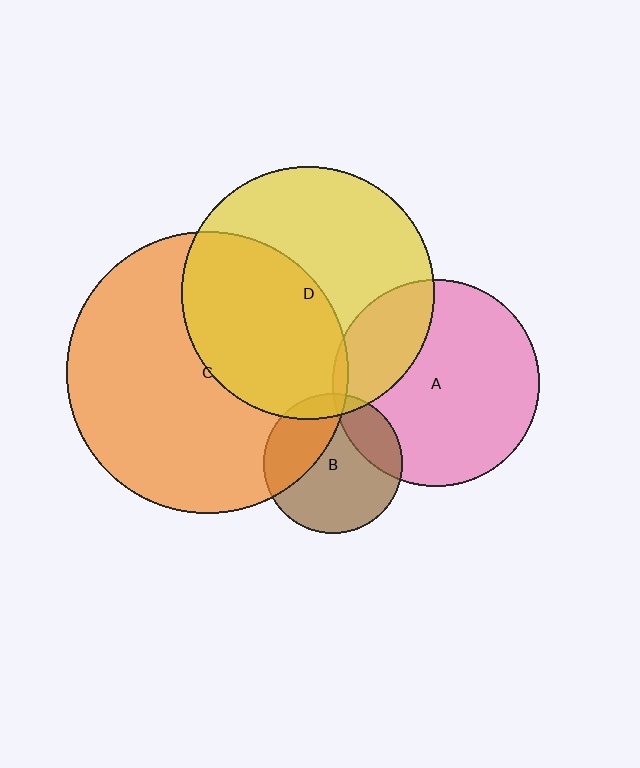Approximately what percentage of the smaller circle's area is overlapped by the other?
Approximately 30%.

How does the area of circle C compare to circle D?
Approximately 1.2 times.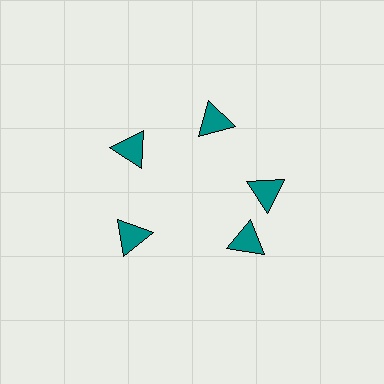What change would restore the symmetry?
The symmetry would be restored by rotating it back into even spacing with its neighbors so that all 5 triangles sit at equal angles and equal distance from the center.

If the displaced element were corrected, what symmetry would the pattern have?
It would have 5-fold rotational symmetry — the pattern would map onto itself every 72 degrees.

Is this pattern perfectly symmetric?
No. The 5 teal triangles are arranged in a ring, but one element near the 5 o'clock position is rotated out of alignment along the ring, breaking the 5-fold rotational symmetry.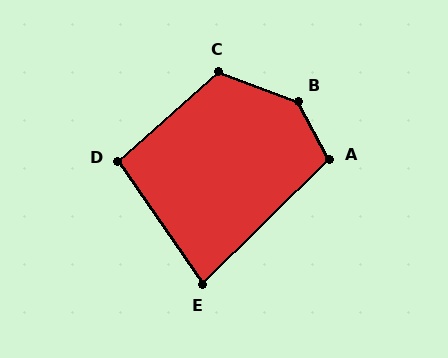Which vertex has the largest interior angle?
B, at approximately 139 degrees.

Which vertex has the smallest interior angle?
E, at approximately 80 degrees.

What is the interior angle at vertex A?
Approximately 106 degrees (obtuse).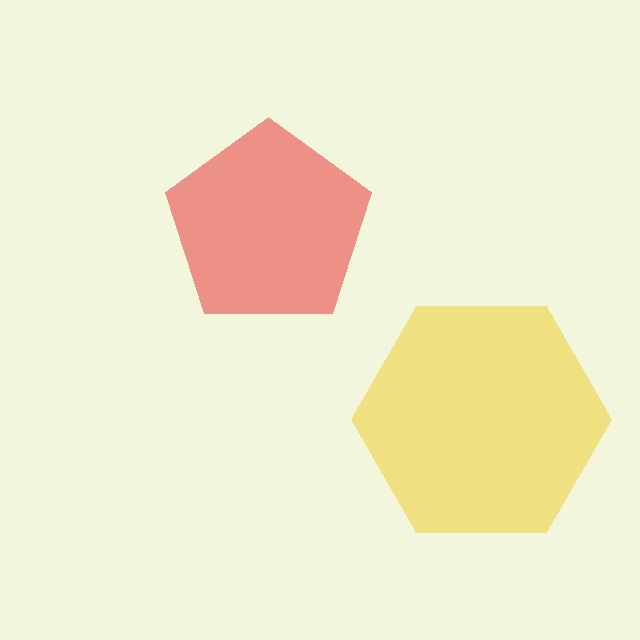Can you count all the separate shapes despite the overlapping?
Yes, there are 2 separate shapes.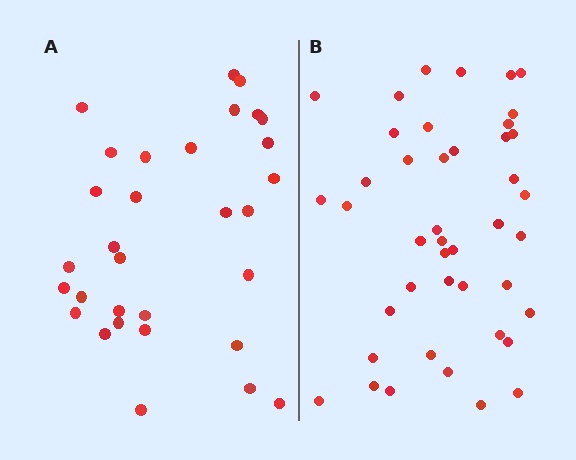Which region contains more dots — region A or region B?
Region B (the right region) has more dots.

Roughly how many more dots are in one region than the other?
Region B has roughly 12 or so more dots than region A.